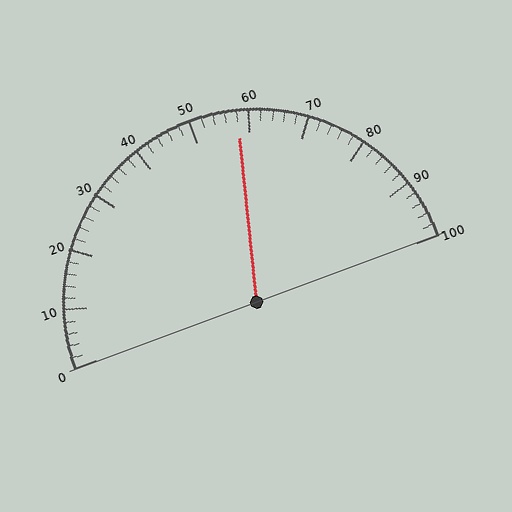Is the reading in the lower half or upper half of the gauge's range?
The reading is in the upper half of the range (0 to 100).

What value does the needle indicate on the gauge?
The needle indicates approximately 58.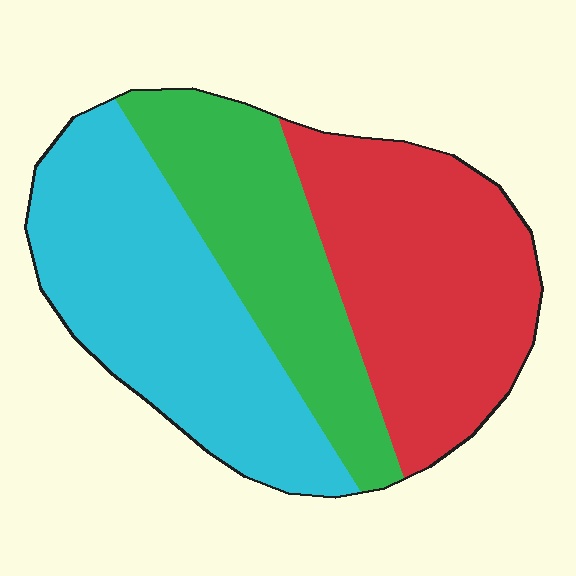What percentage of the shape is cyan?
Cyan takes up about three eighths (3/8) of the shape.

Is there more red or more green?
Red.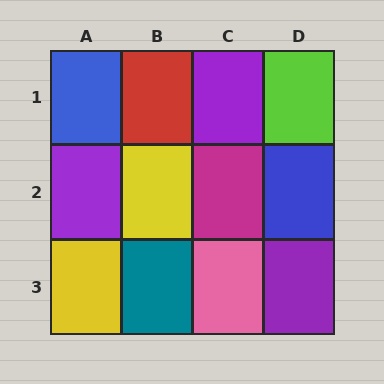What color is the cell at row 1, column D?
Lime.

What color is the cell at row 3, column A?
Yellow.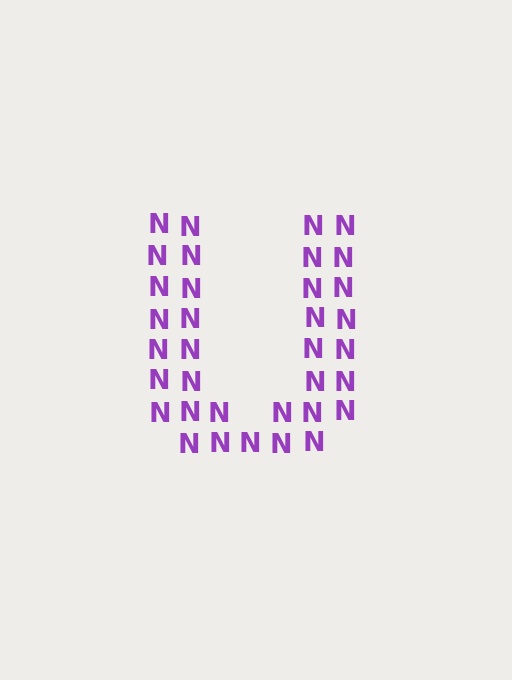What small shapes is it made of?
It is made of small letter N's.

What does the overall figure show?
The overall figure shows the letter U.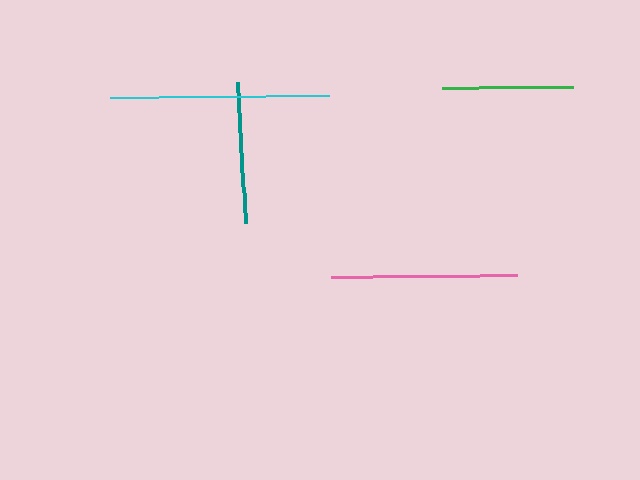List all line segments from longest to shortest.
From longest to shortest: cyan, pink, teal, green.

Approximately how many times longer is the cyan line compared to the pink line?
The cyan line is approximately 1.2 times the length of the pink line.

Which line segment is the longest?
The cyan line is the longest at approximately 219 pixels.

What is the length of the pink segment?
The pink segment is approximately 186 pixels long.